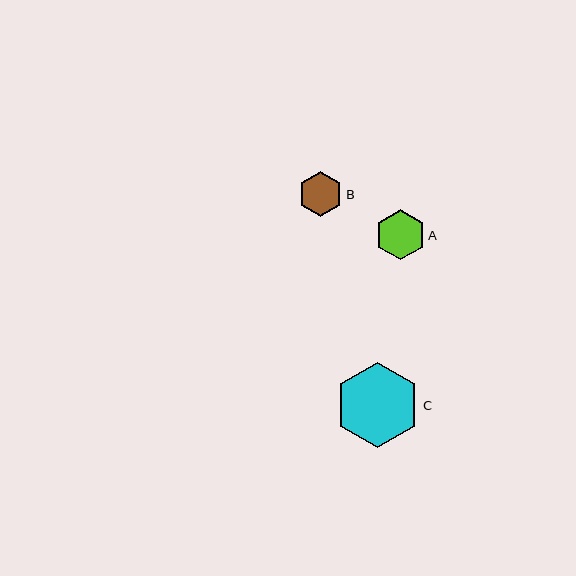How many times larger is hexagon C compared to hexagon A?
Hexagon C is approximately 1.7 times the size of hexagon A.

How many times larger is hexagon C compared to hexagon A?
Hexagon C is approximately 1.7 times the size of hexagon A.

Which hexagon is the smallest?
Hexagon B is the smallest with a size of approximately 45 pixels.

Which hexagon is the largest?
Hexagon C is the largest with a size of approximately 85 pixels.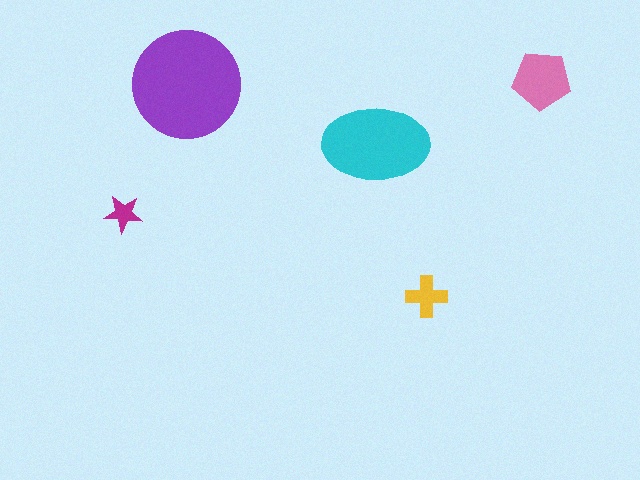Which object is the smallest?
The magenta star.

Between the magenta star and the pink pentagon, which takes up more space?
The pink pentagon.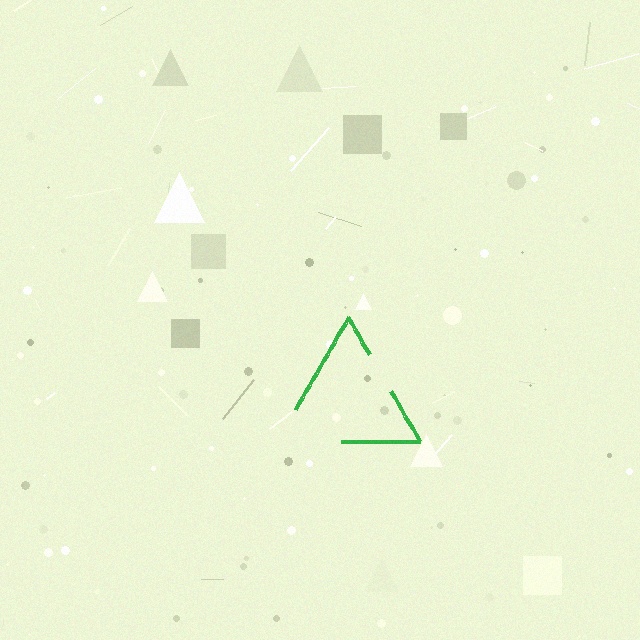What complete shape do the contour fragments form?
The contour fragments form a triangle.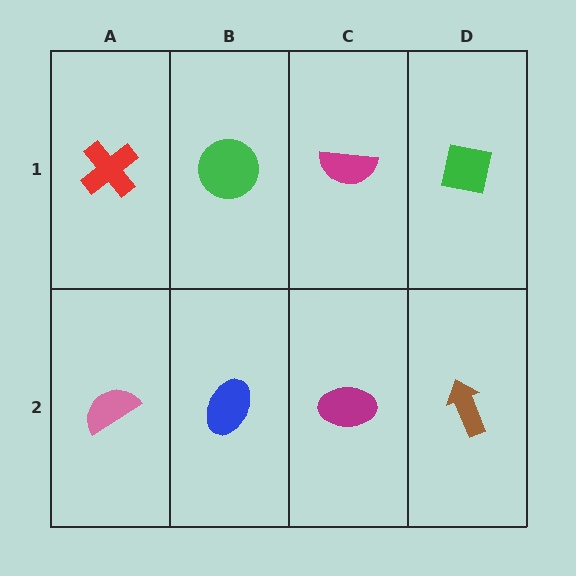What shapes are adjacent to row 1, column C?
A magenta ellipse (row 2, column C), a green circle (row 1, column B), a green square (row 1, column D).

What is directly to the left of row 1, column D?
A magenta semicircle.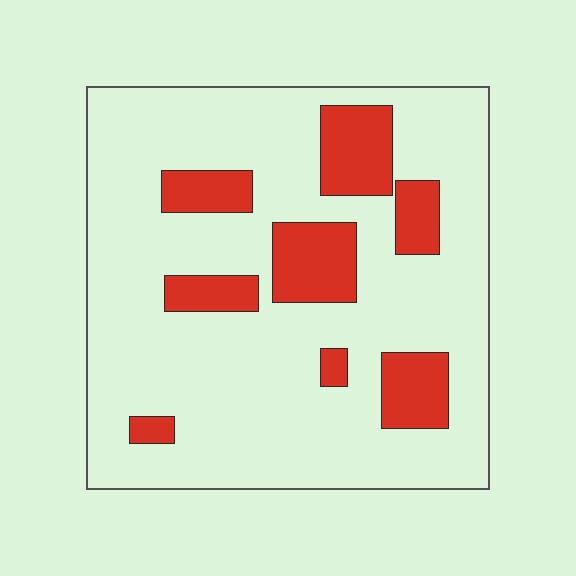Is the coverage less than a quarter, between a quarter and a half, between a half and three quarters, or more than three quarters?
Less than a quarter.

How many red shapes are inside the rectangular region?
8.